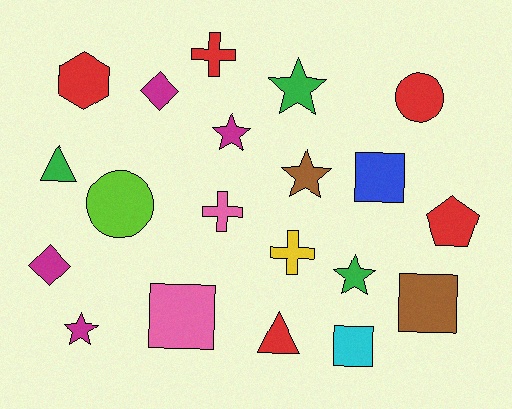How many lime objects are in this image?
There is 1 lime object.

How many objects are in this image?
There are 20 objects.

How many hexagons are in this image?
There is 1 hexagon.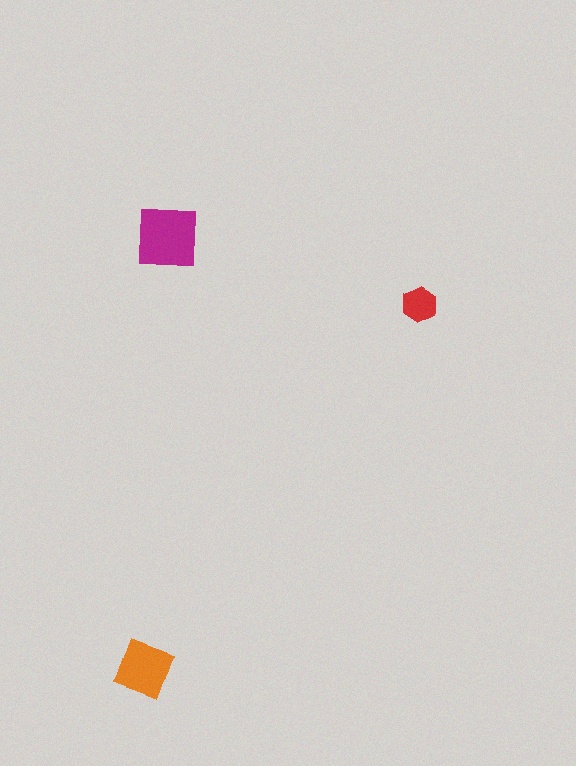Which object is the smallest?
The red hexagon.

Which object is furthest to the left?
The orange diamond is leftmost.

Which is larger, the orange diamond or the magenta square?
The magenta square.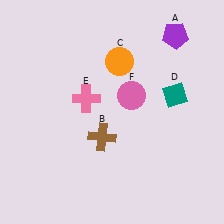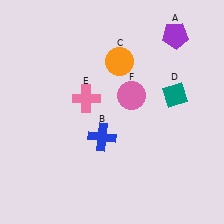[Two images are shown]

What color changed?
The cross (B) changed from brown in Image 1 to blue in Image 2.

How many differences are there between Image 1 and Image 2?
There is 1 difference between the two images.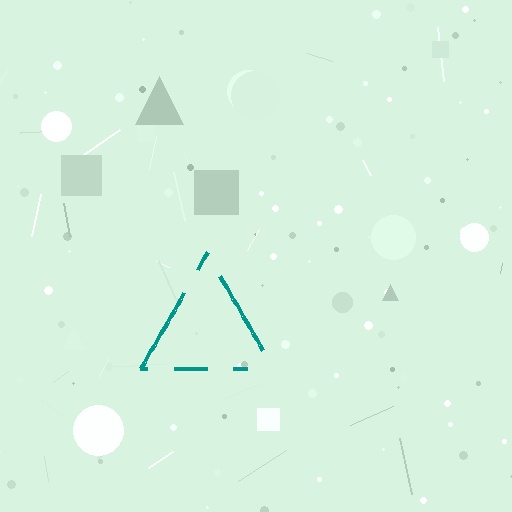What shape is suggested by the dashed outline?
The dashed outline suggests a triangle.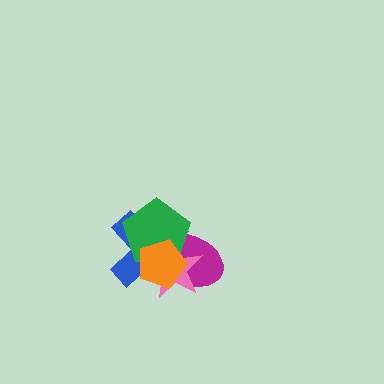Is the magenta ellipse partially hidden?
Yes, it is partially covered by another shape.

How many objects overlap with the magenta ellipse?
4 objects overlap with the magenta ellipse.